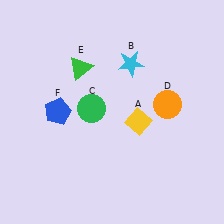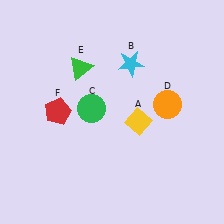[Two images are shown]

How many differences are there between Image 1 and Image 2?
There is 1 difference between the two images.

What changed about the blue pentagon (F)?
In Image 1, F is blue. In Image 2, it changed to red.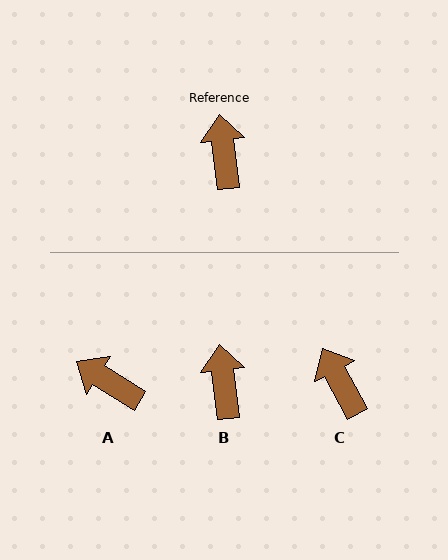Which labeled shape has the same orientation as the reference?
B.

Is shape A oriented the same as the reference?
No, it is off by about 52 degrees.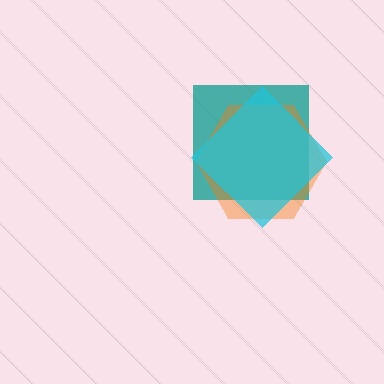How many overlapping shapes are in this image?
There are 3 overlapping shapes in the image.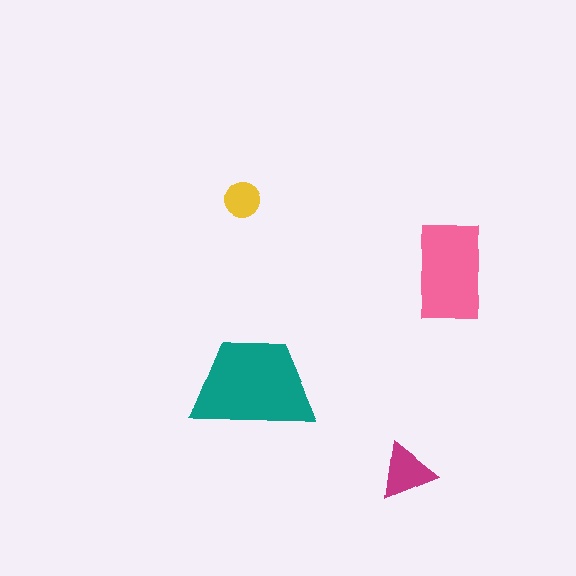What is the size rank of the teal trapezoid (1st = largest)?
1st.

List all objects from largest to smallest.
The teal trapezoid, the pink rectangle, the magenta triangle, the yellow circle.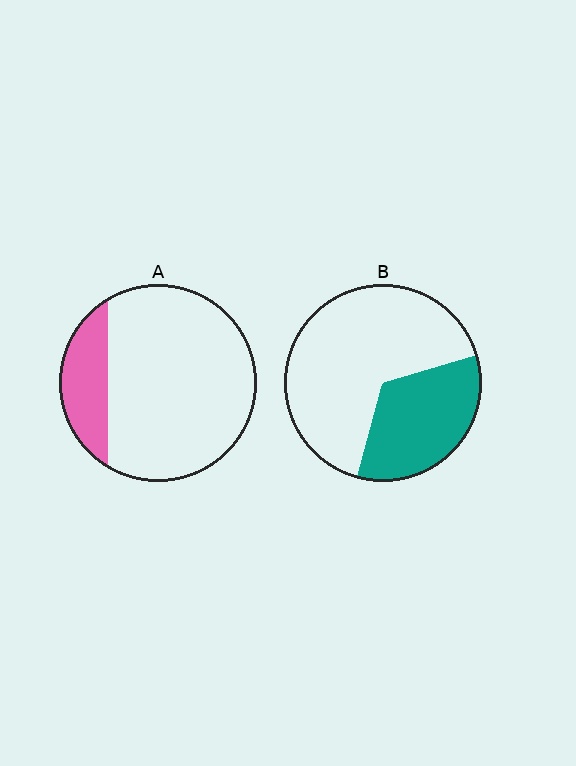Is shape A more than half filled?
No.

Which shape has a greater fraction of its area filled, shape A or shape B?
Shape B.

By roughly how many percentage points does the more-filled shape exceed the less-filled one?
By roughly 15 percentage points (B over A).